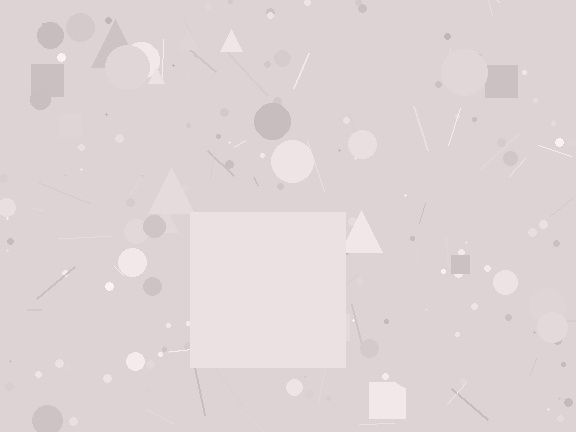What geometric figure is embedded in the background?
A square is embedded in the background.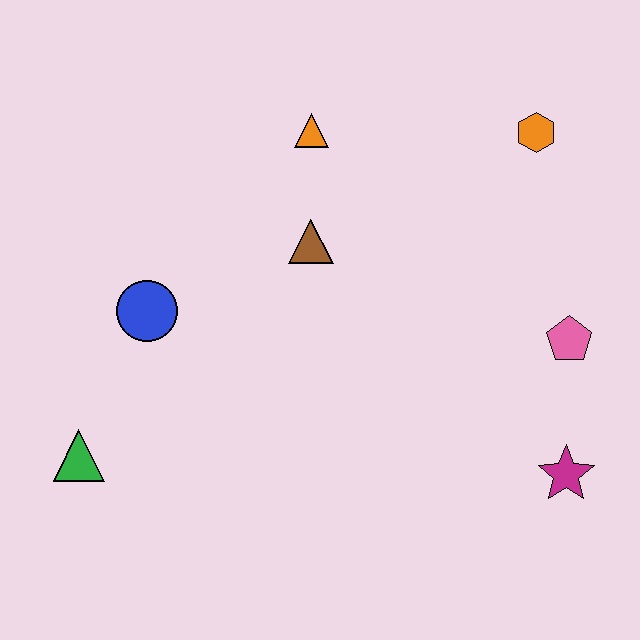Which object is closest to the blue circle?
The green triangle is closest to the blue circle.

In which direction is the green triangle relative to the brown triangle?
The green triangle is to the left of the brown triangle.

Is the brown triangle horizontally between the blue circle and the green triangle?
No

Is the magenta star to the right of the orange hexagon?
Yes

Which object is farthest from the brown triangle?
The magenta star is farthest from the brown triangle.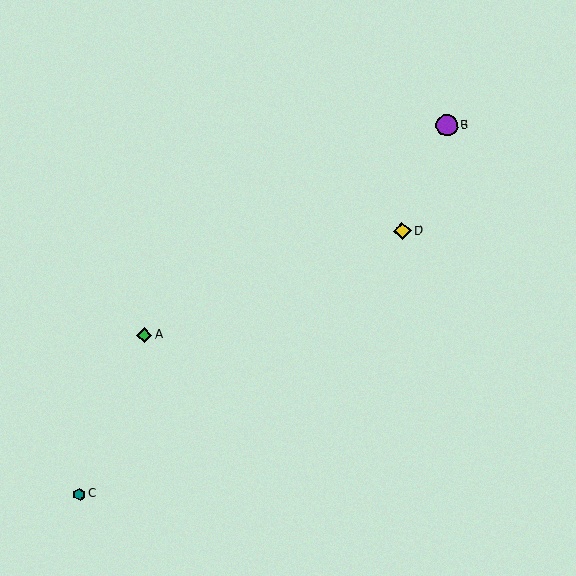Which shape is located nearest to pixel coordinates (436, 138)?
The purple circle (labeled B) at (447, 125) is nearest to that location.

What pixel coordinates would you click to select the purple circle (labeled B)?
Click at (447, 125) to select the purple circle B.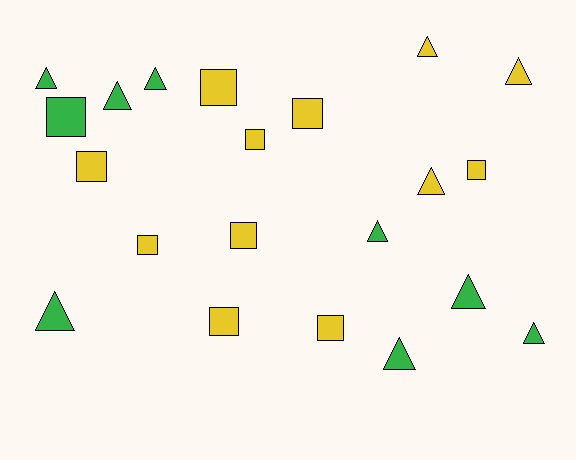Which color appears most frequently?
Yellow, with 12 objects.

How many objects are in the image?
There are 21 objects.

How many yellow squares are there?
There are 9 yellow squares.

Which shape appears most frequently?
Triangle, with 11 objects.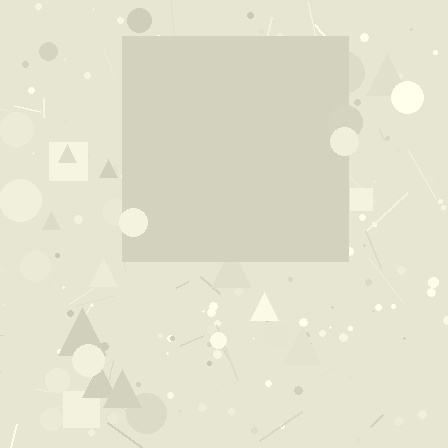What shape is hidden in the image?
A square is hidden in the image.